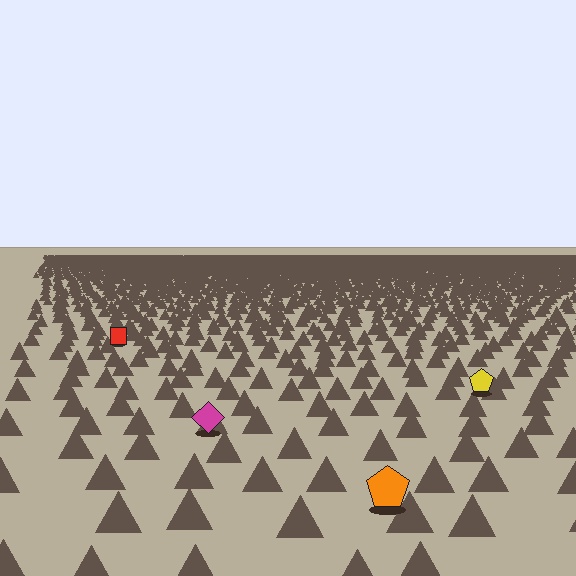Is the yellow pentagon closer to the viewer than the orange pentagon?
No. The orange pentagon is closer — you can tell from the texture gradient: the ground texture is coarser near it.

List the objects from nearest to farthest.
From nearest to farthest: the orange pentagon, the magenta diamond, the yellow pentagon, the red square.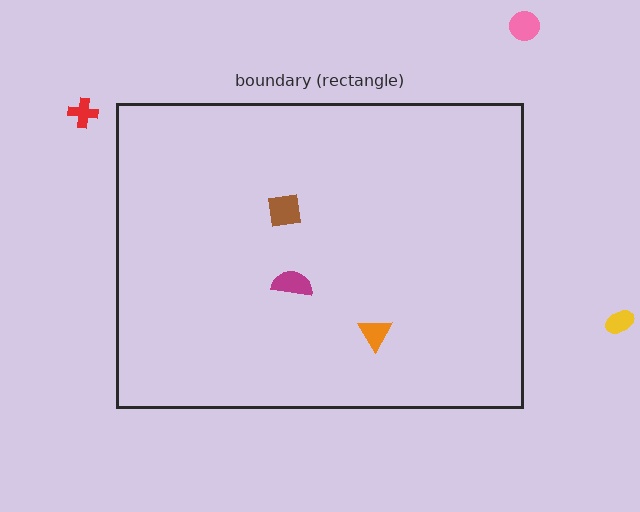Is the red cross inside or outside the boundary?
Outside.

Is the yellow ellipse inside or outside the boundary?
Outside.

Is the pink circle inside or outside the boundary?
Outside.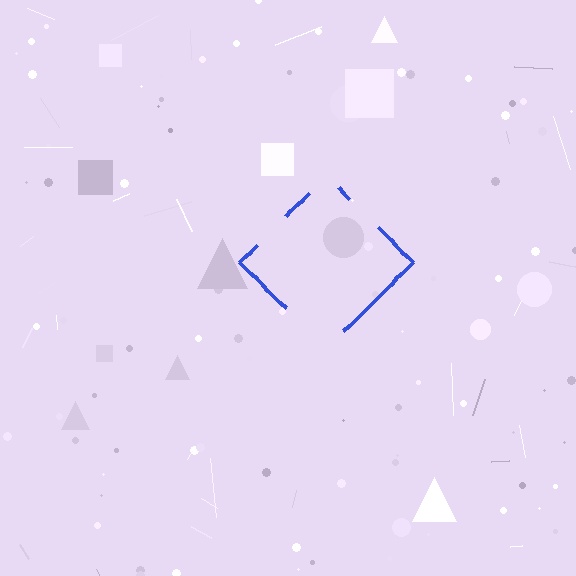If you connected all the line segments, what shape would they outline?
They would outline a diamond.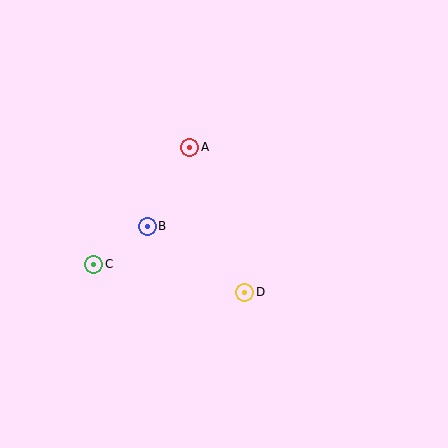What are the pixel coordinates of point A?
Point A is at (190, 147).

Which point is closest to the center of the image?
Point D at (245, 292) is closest to the center.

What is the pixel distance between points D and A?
The distance between D and A is 155 pixels.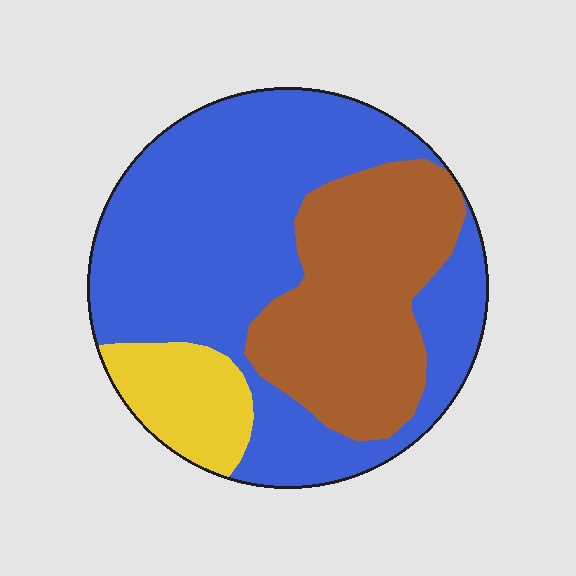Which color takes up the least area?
Yellow, at roughly 10%.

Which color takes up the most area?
Blue, at roughly 60%.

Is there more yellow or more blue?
Blue.